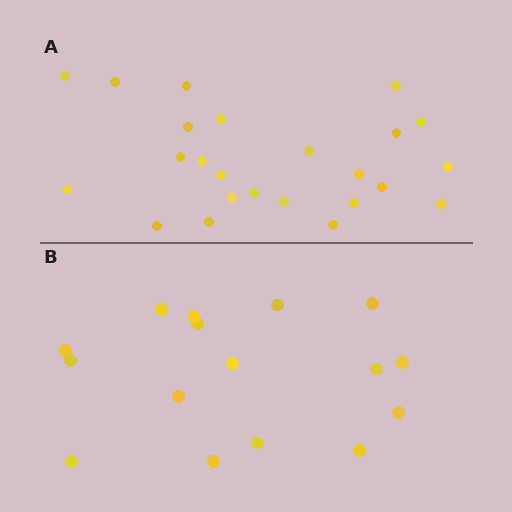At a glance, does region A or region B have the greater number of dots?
Region A (the top region) has more dots.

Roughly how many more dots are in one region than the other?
Region A has roughly 8 or so more dots than region B.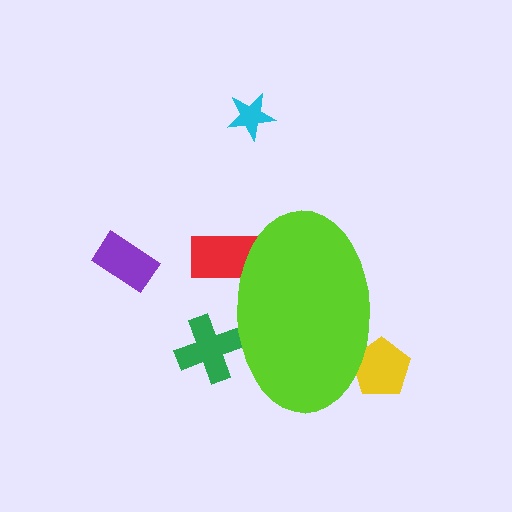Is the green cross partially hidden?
Yes, the green cross is partially hidden behind the lime ellipse.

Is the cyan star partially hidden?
No, the cyan star is fully visible.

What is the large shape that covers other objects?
A lime ellipse.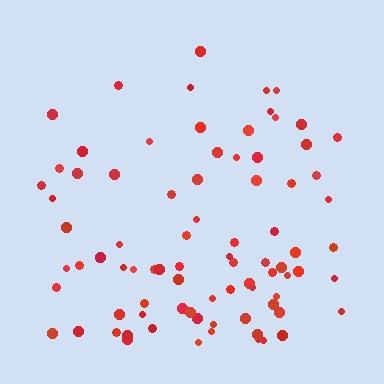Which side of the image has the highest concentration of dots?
The bottom.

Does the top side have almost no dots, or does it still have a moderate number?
Still a moderate number, just noticeably fewer than the bottom.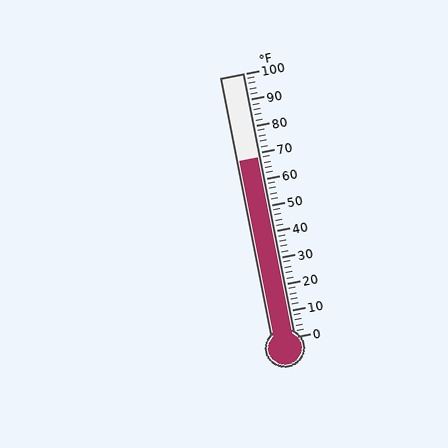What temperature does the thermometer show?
The thermometer shows approximately 68°F.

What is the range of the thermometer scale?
The thermometer scale ranges from 0°F to 100°F.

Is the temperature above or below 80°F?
The temperature is below 80°F.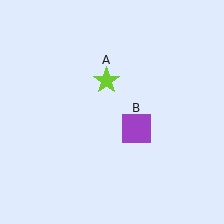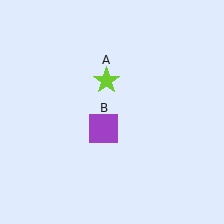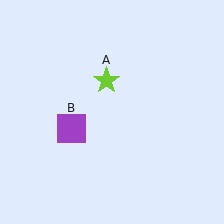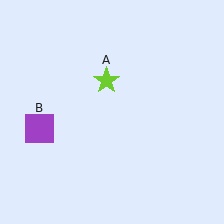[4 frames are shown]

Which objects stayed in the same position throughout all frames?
Lime star (object A) remained stationary.